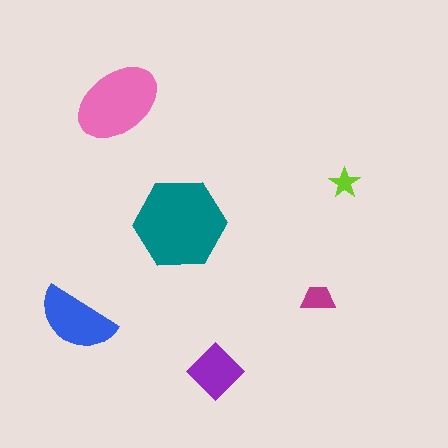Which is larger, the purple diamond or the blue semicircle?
The blue semicircle.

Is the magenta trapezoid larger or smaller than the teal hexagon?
Smaller.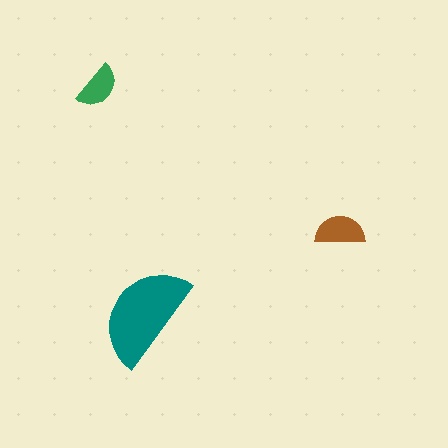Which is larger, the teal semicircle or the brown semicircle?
The teal one.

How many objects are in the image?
There are 3 objects in the image.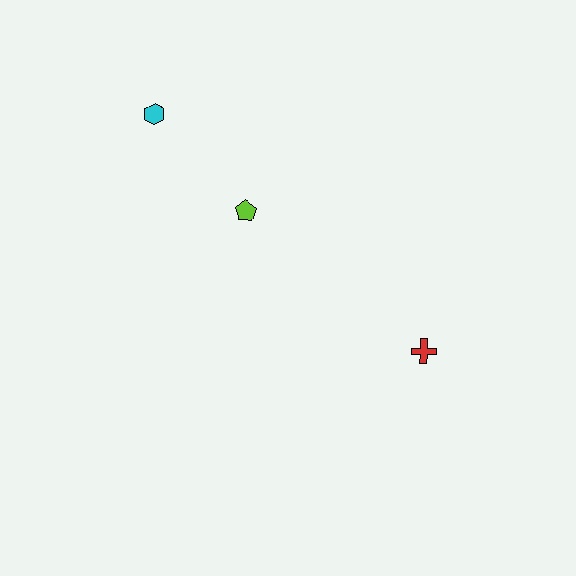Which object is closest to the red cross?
The lime pentagon is closest to the red cross.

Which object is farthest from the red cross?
The cyan hexagon is farthest from the red cross.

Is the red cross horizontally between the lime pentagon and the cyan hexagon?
No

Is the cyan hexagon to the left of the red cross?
Yes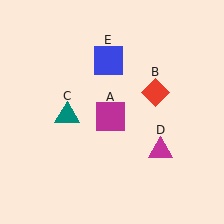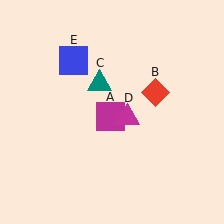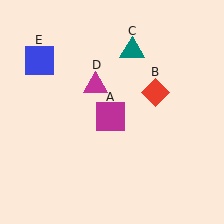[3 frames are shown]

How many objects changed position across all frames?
3 objects changed position: teal triangle (object C), magenta triangle (object D), blue square (object E).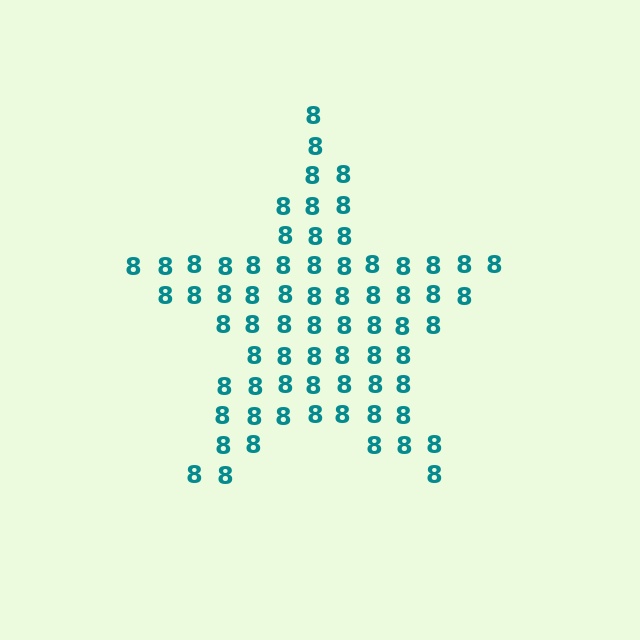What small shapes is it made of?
It is made of small digit 8's.